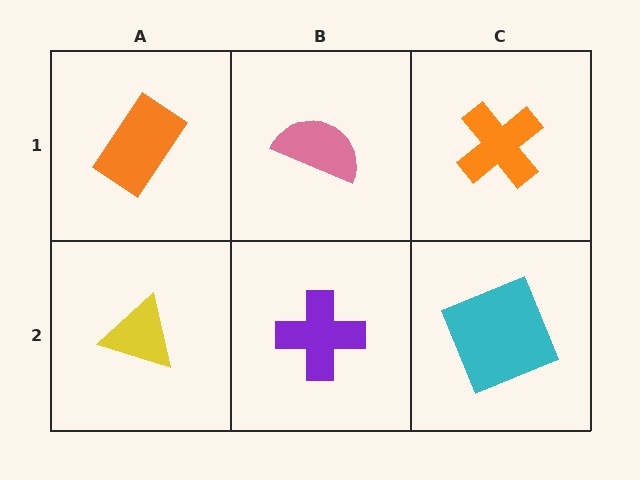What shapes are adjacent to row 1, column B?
A purple cross (row 2, column B), an orange rectangle (row 1, column A), an orange cross (row 1, column C).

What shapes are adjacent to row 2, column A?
An orange rectangle (row 1, column A), a purple cross (row 2, column B).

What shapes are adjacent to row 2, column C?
An orange cross (row 1, column C), a purple cross (row 2, column B).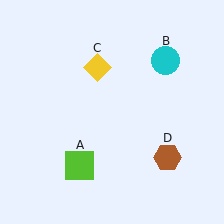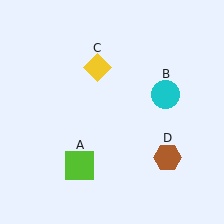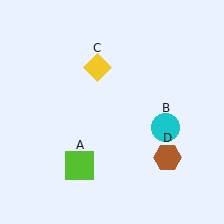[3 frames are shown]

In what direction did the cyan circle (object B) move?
The cyan circle (object B) moved down.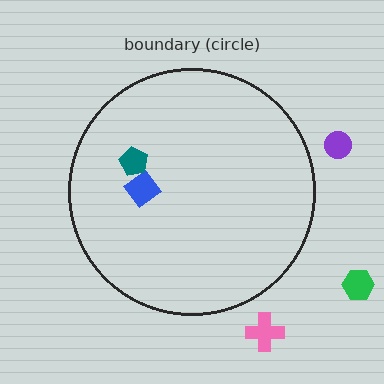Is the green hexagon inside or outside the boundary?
Outside.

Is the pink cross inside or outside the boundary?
Outside.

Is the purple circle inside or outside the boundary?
Outside.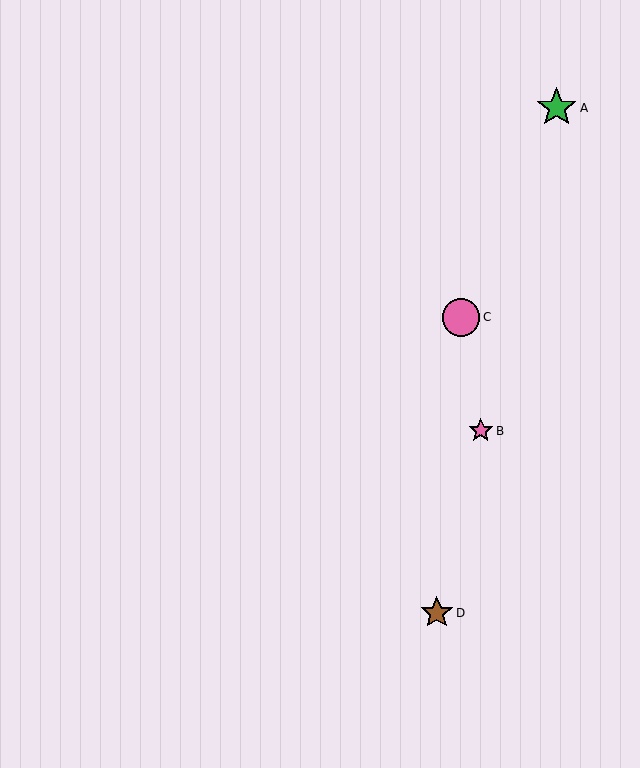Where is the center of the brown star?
The center of the brown star is at (437, 613).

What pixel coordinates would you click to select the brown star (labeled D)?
Click at (437, 613) to select the brown star D.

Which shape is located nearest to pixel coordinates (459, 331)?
The pink circle (labeled C) at (461, 317) is nearest to that location.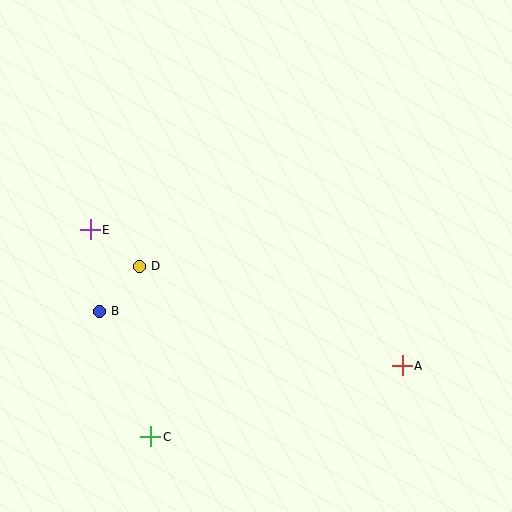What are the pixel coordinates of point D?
Point D is at (139, 266).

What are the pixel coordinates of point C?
Point C is at (151, 437).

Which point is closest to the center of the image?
Point D at (139, 266) is closest to the center.